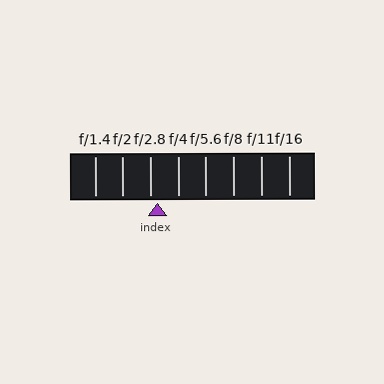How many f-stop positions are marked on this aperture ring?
There are 8 f-stop positions marked.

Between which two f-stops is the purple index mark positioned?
The index mark is between f/2.8 and f/4.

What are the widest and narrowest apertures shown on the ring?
The widest aperture shown is f/1.4 and the narrowest is f/16.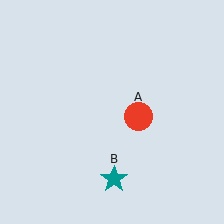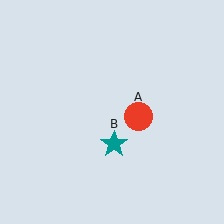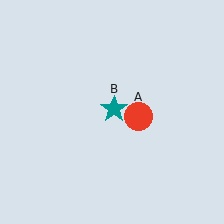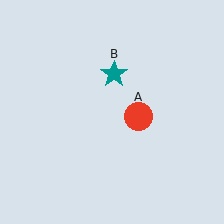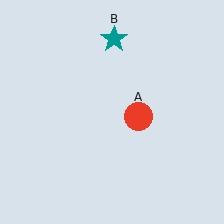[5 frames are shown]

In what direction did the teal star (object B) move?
The teal star (object B) moved up.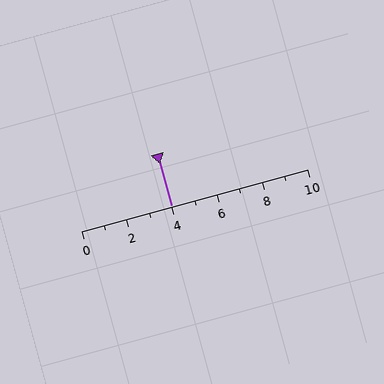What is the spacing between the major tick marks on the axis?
The major ticks are spaced 2 apart.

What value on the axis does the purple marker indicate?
The marker indicates approximately 4.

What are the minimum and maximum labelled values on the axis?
The axis runs from 0 to 10.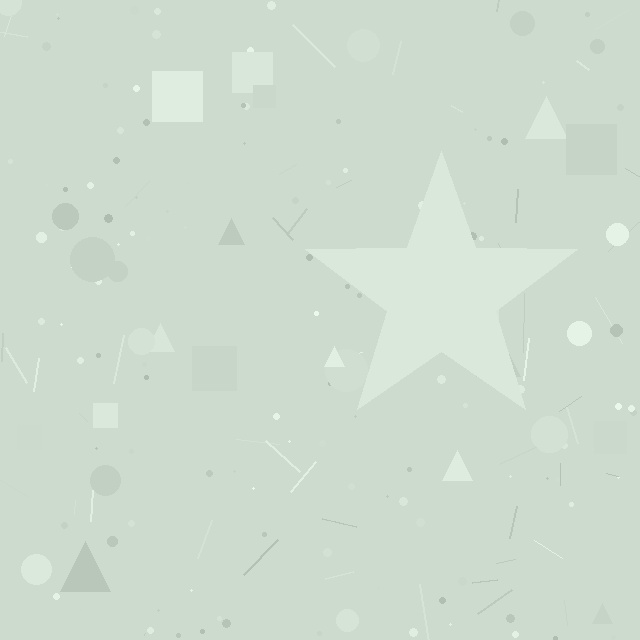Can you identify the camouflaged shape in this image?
The camouflaged shape is a star.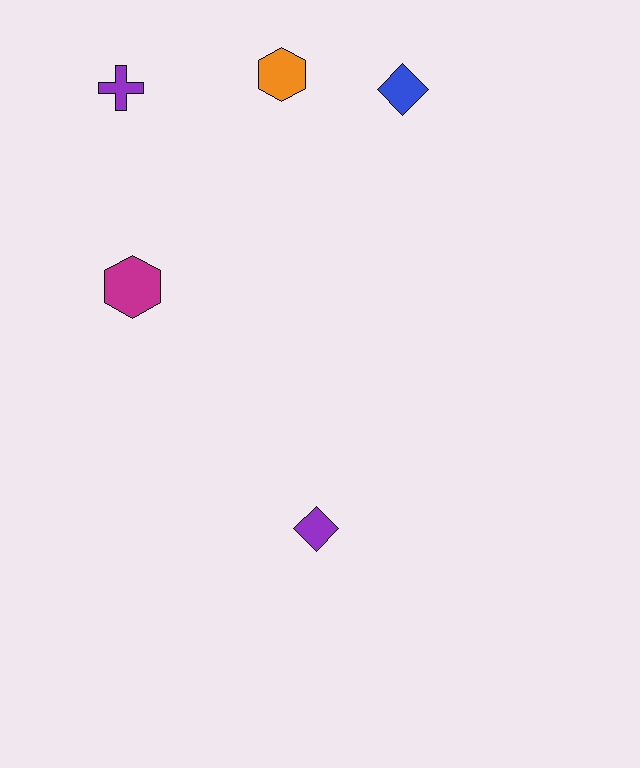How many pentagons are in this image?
There are no pentagons.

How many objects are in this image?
There are 5 objects.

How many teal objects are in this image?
There are no teal objects.